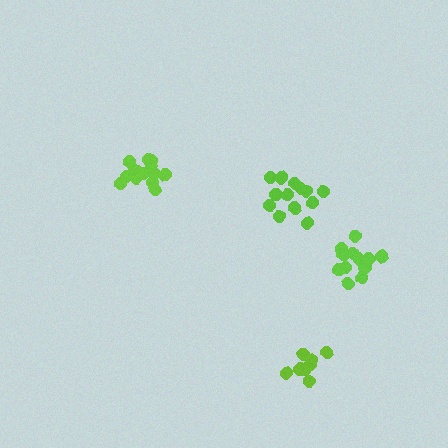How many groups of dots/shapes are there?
There are 4 groups.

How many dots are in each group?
Group 1: 13 dots, Group 2: 10 dots, Group 3: 13 dots, Group 4: 13 dots (49 total).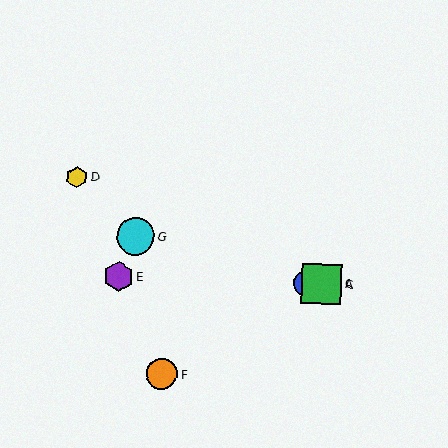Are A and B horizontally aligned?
Yes, both are at y≈284.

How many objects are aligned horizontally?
4 objects (A, B, C, E) are aligned horizontally.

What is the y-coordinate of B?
Object B is at y≈283.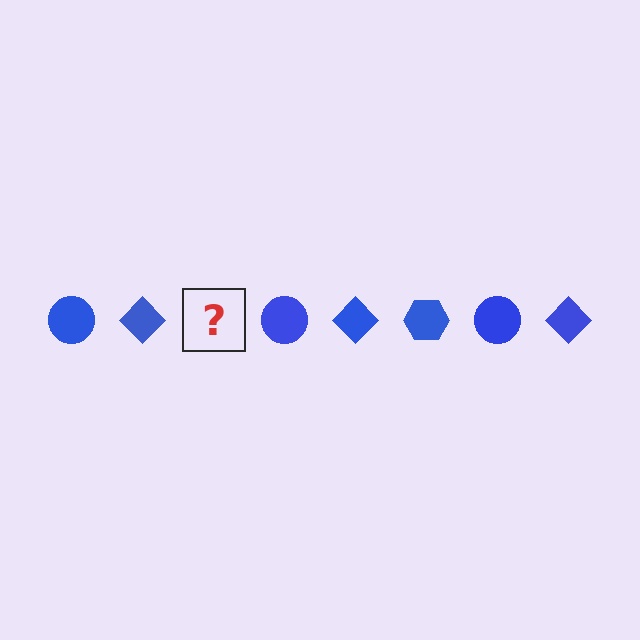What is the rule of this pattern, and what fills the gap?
The rule is that the pattern cycles through circle, diamond, hexagon shapes in blue. The gap should be filled with a blue hexagon.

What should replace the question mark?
The question mark should be replaced with a blue hexagon.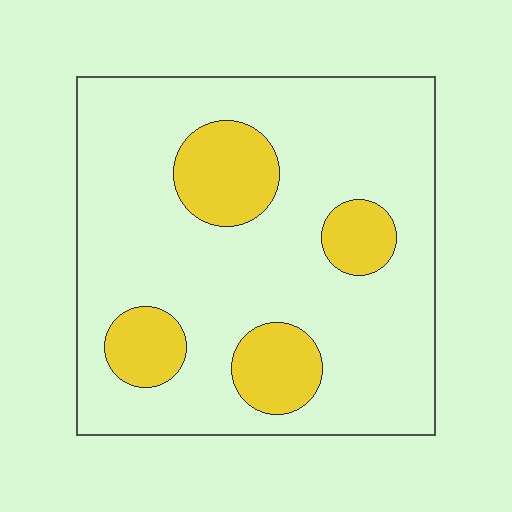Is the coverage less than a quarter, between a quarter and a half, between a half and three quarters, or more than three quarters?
Less than a quarter.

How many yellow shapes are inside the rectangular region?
4.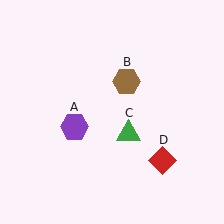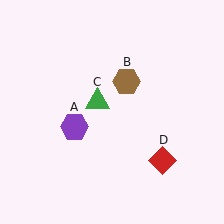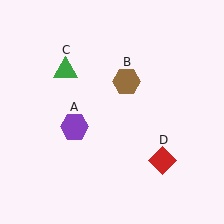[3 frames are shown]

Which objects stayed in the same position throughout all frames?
Purple hexagon (object A) and brown hexagon (object B) and red diamond (object D) remained stationary.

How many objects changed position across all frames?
1 object changed position: green triangle (object C).